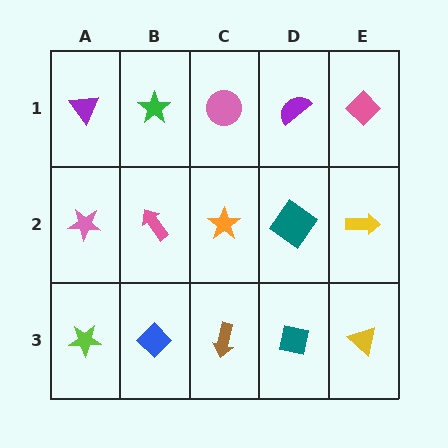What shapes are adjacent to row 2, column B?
A green star (row 1, column B), a blue diamond (row 3, column B), a pink star (row 2, column A), an orange star (row 2, column C).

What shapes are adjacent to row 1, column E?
A yellow arrow (row 2, column E), a purple semicircle (row 1, column D).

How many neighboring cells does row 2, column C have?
4.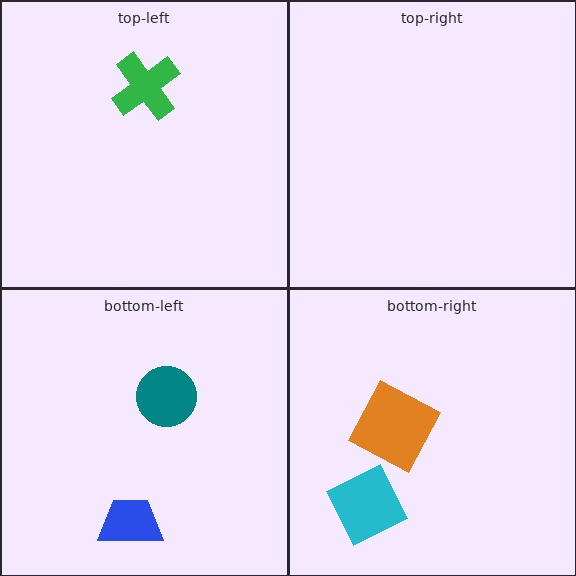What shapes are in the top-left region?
The green cross.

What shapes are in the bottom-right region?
The cyan square, the orange diamond.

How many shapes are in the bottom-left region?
2.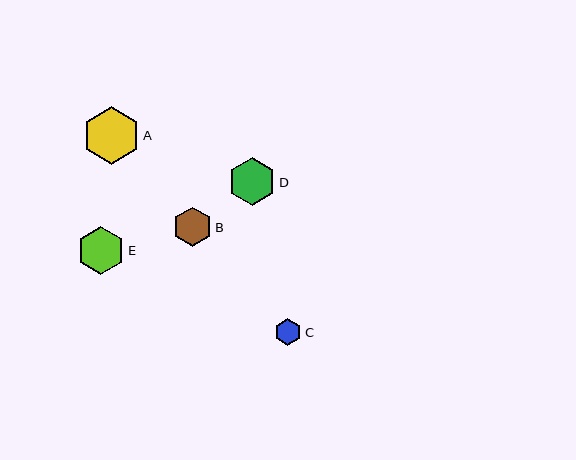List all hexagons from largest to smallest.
From largest to smallest: A, D, E, B, C.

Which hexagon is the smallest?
Hexagon C is the smallest with a size of approximately 27 pixels.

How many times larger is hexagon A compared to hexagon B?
Hexagon A is approximately 1.5 times the size of hexagon B.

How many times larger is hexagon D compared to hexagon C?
Hexagon D is approximately 1.7 times the size of hexagon C.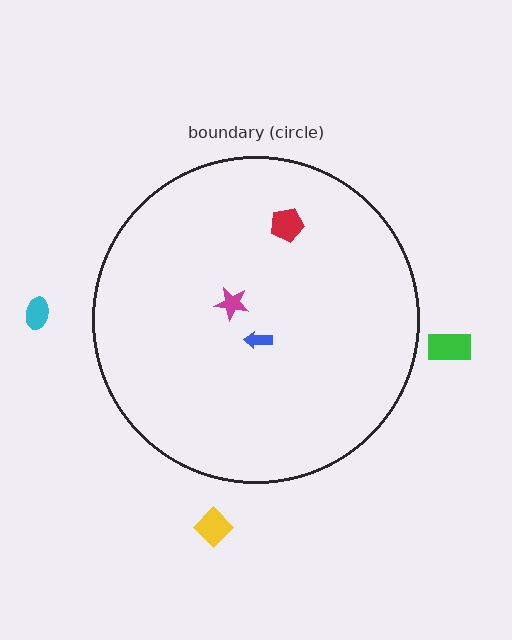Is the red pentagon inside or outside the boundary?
Inside.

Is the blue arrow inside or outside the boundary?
Inside.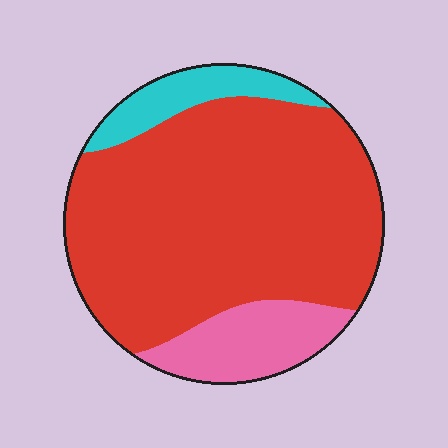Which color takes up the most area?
Red, at roughly 75%.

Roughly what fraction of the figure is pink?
Pink takes up about one eighth (1/8) of the figure.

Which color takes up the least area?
Cyan, at roughly 10%.